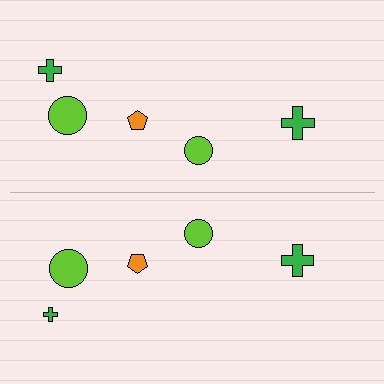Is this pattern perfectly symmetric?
No, the pattern is not perfectly symmetric. The green cross on the bottom side has a different size than its mirror counterpart.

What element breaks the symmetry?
The green cross on the bottom side has a different size than its mirror counterpart.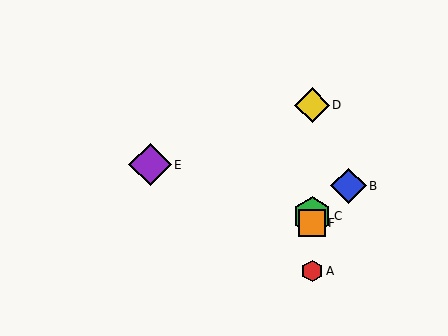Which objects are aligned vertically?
Objects A, C, D, F are aligned vertically.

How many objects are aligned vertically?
4 objects (A, C, D, F) are aligned vertically.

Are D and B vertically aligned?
No, D is at x≈312 and B is at x≈349.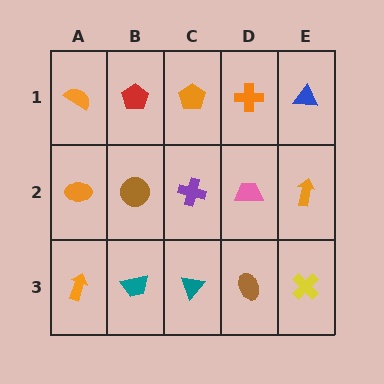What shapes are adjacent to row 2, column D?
An orange cross (row 1, column D), a brown ellipse (row 3, column D), a purple cross (row 2, column C), an orange arrow (row 2, column E).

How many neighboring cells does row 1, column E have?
2.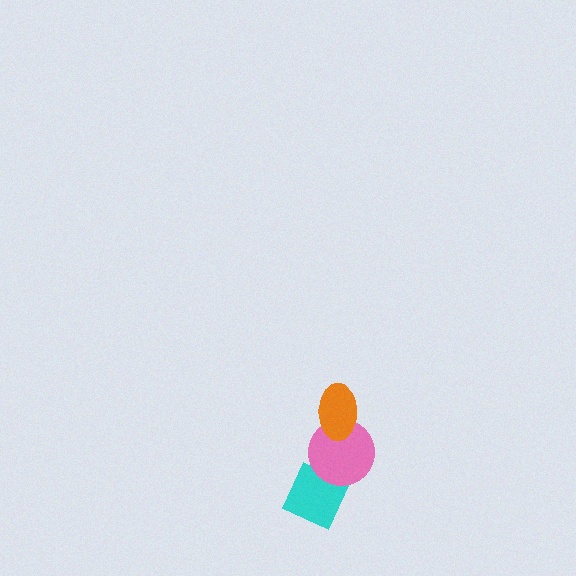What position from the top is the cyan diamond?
The cyan diamond is 3rd from the top.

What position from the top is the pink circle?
The pink circle is 2nd from the top.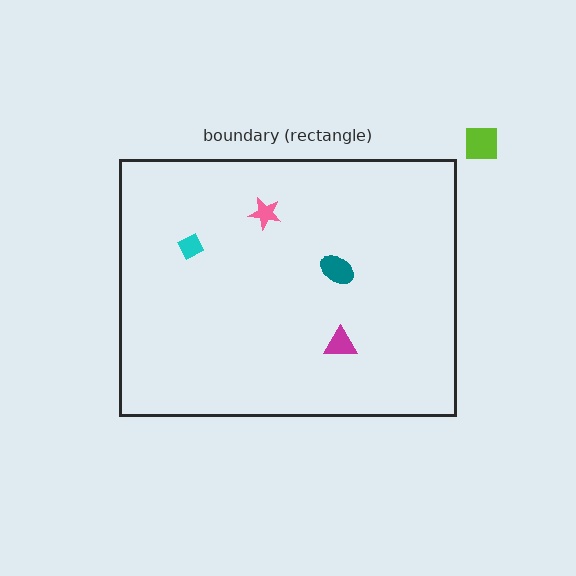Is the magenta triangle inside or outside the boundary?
Inside.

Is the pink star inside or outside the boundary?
Inside.